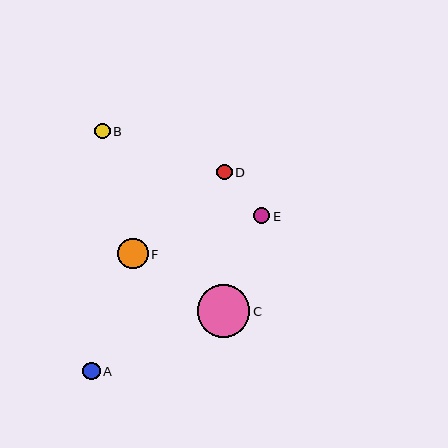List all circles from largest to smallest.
From largest to smallest: C, F, A, E, D, B.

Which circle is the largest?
Circle C is the largest with a size of approximately 52 pixels.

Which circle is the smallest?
Circle B is the smallest with a size of approximately 15 pixels.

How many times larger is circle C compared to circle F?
Circle C is approximately 1.7 times the size of circle F.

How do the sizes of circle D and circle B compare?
Circle D and circle B are approximately the same size.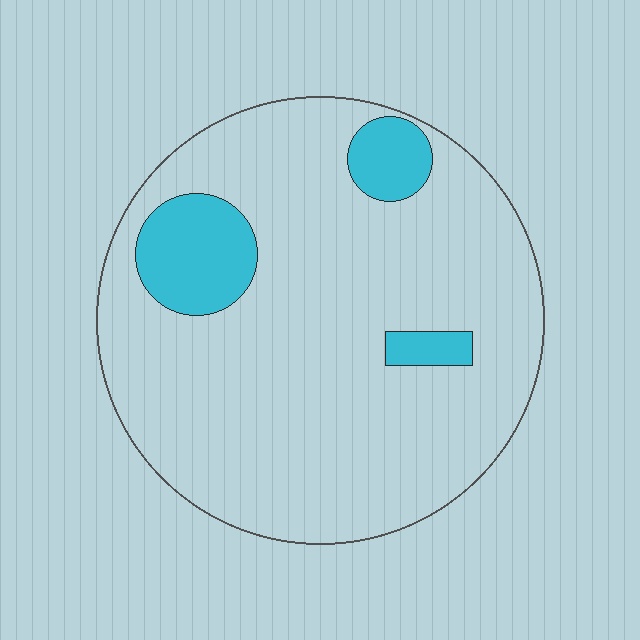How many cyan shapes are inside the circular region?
3.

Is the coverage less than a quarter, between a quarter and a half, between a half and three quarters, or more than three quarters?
Less than a quarter.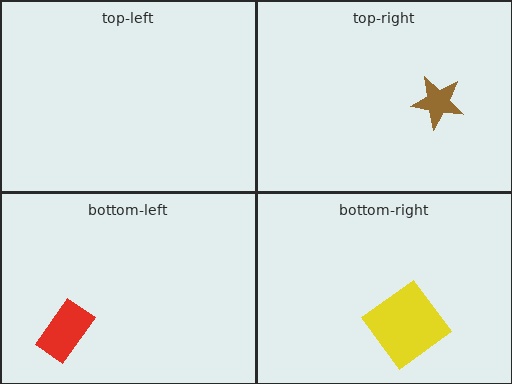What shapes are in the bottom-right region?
The yellow diamond.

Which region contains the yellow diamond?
The bottom-right region.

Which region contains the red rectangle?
The bottom-left region.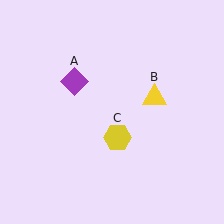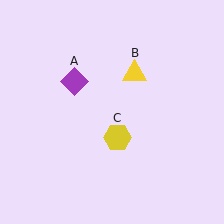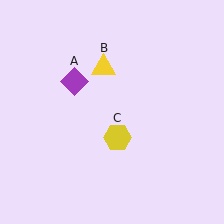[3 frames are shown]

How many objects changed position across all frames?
1 object changed position: yellow triangle (object B).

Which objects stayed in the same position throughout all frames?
Purple diamond (object A) and yellow hexagon (object C) remained stationary.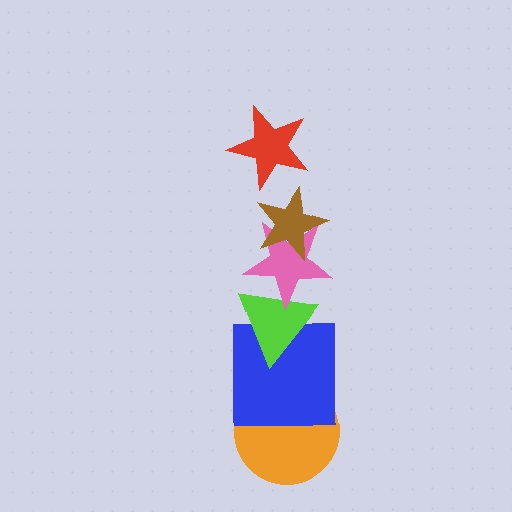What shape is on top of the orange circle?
The blue square is on top of the orange circle.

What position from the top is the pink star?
The pink star is 3rd from the top.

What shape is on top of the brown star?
The red star is on top of the brown star.